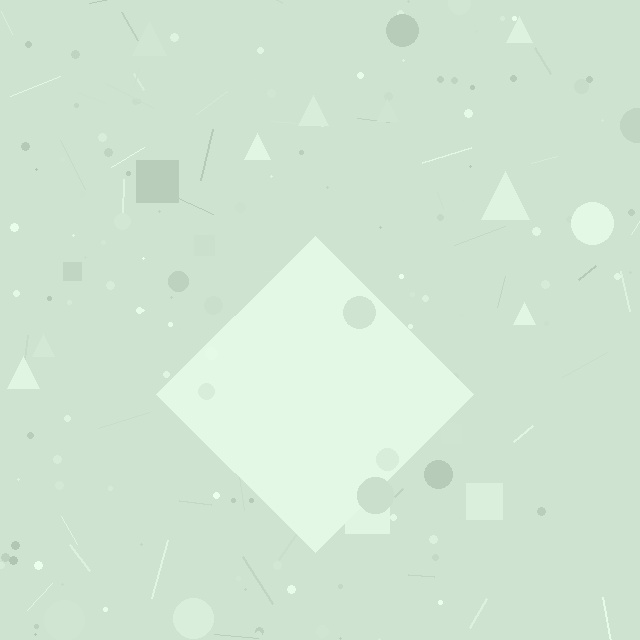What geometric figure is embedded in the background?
A diamond is embedded in the background.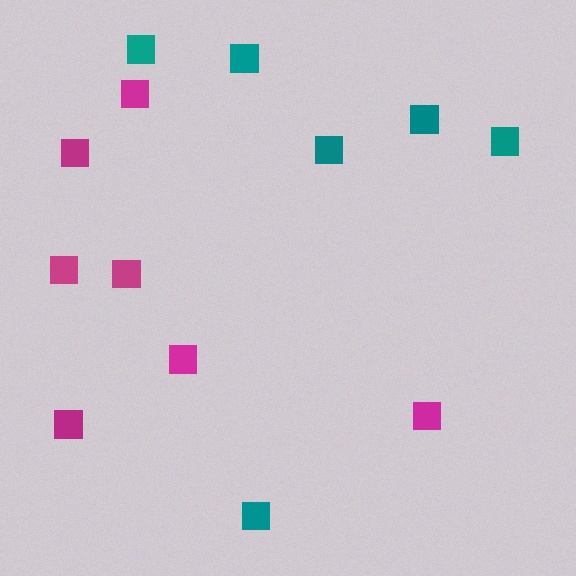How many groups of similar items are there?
There are 2 groups: one group of magenta squares (7) and one group of teal squares (6).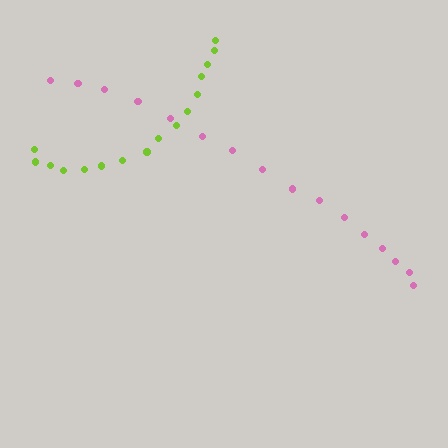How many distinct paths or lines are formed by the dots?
There are 2 distinct paths.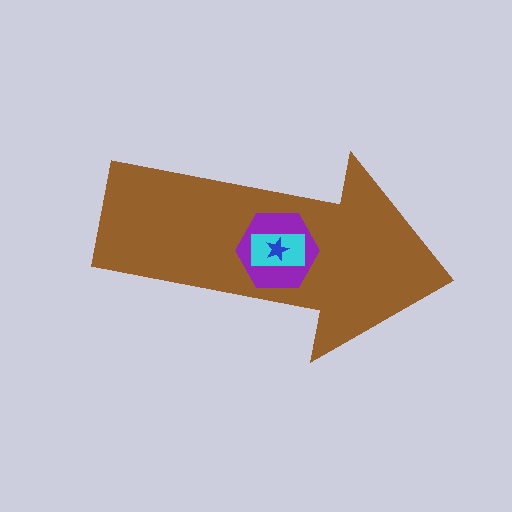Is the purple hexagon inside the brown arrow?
Yes.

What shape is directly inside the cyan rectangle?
The blue star.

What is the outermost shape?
The brown arrow.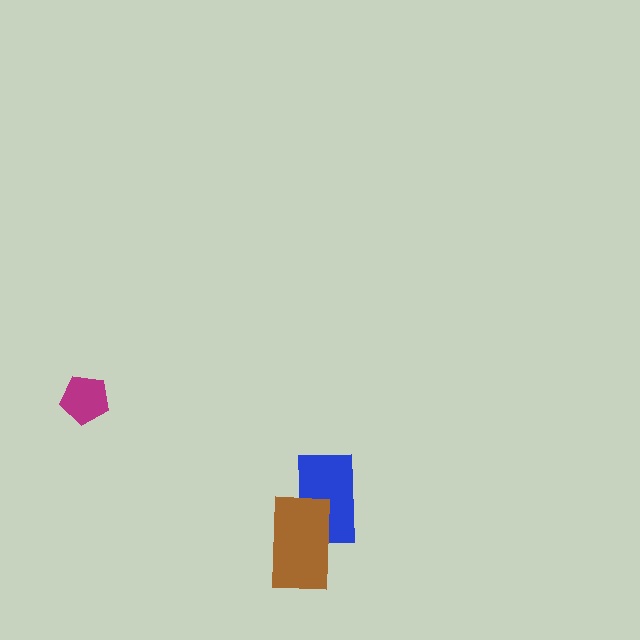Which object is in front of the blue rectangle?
The brown rectangle is in front of the blue rectangle.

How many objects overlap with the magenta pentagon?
0 objects overlap with the magenta pentagon.